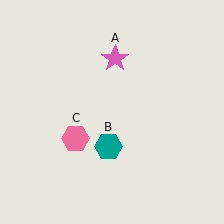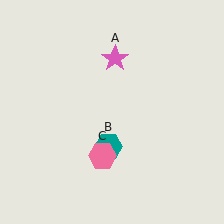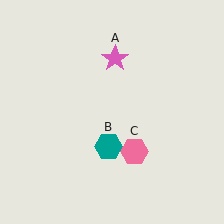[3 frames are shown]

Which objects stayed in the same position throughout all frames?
Pink star (object A) and teal hexagon (object B) remained stationary.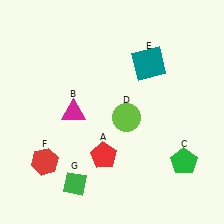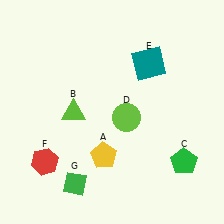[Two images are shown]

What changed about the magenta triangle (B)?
In Image 1, B is magenta. In Image 2, it changed to lime.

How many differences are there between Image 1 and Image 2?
There are 2 differences between the two images.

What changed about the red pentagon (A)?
In Image 1, A is red. In Image 2, it changed to yellow.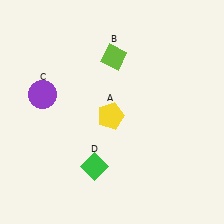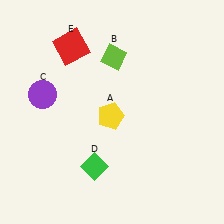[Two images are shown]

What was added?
A red square (E) was added in Image 2.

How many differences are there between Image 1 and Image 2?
There is 1 difference between the two images.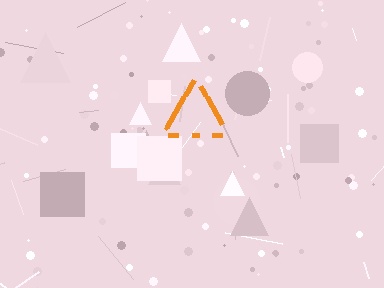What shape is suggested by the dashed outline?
The dashed outline suggests a triangle.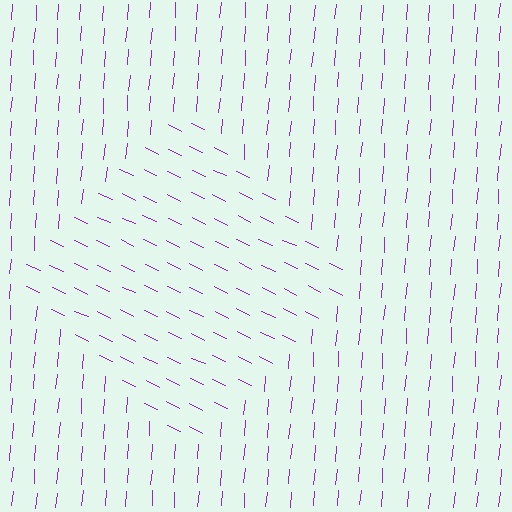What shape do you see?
I see a diamond.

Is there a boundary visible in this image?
Yes, there is a texture boundary formed by a change in line orientation.